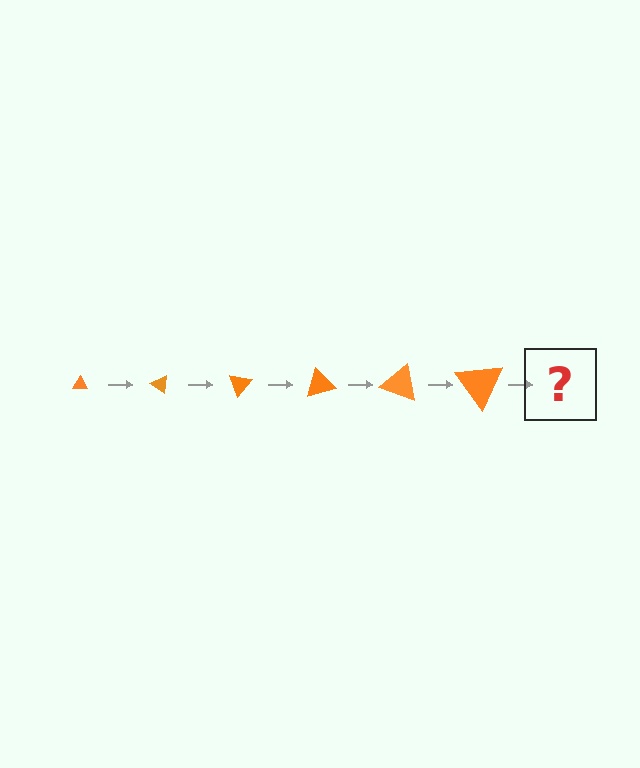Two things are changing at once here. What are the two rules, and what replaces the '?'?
The two rules are that the triangle grows larger each step and it rotates 35 degrees each step. The '?' should be a triangle, larger than the previous one and rotated 210 degrees from the start.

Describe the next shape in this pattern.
It should be a triangle, larger than the previous one and rotated 210 degrees from the start.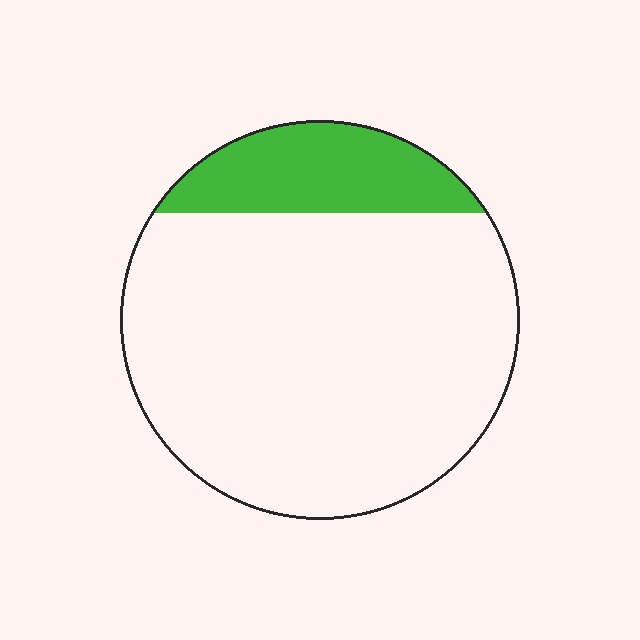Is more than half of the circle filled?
No.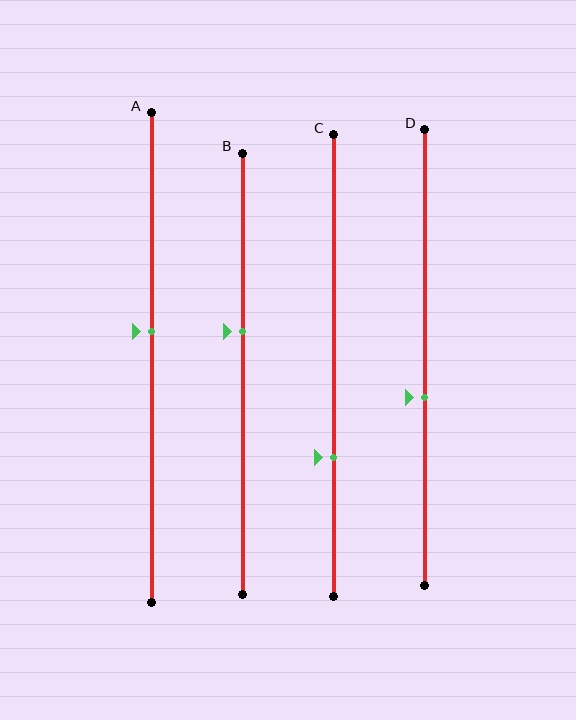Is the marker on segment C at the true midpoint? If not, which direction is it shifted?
No, the marker on segment C is shifted downward by about 20% of the segment length.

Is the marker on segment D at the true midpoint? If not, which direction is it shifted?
No, the marker on segment D is shifted downward by about 9% of the segment length.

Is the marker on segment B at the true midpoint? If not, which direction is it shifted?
No, the marker on segment B is shifted upward by about 10% of the segment length.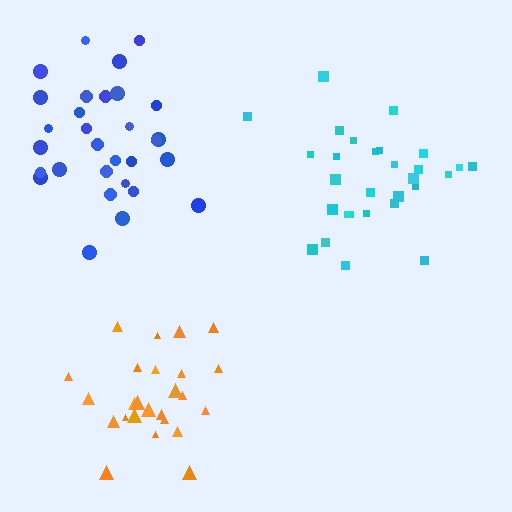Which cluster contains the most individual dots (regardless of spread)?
Blue (30).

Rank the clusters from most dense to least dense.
orange, cyan, blue.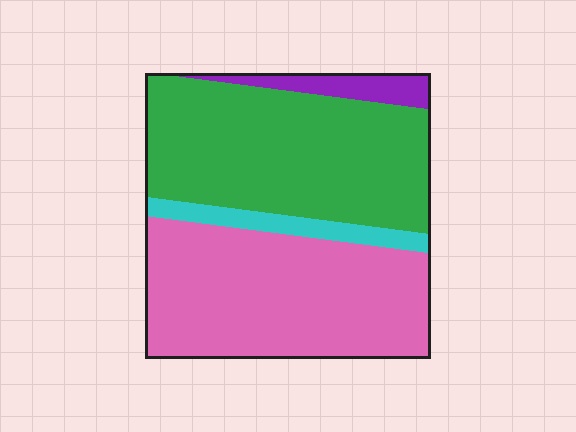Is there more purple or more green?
Green.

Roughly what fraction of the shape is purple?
Purple covers around 5% of the shape.